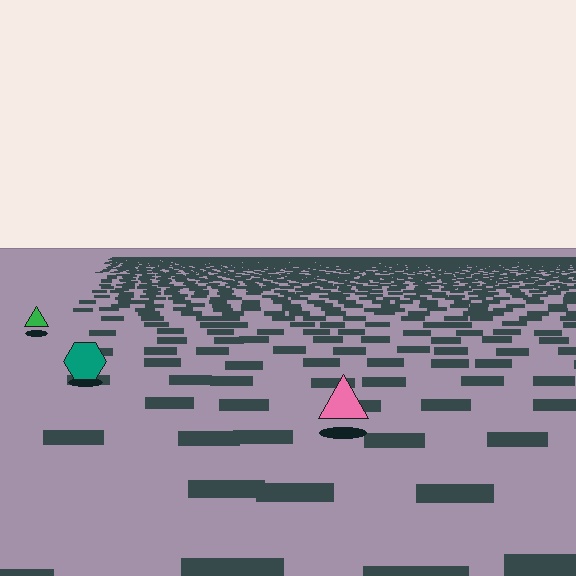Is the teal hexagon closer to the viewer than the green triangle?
Yes. The teal hexagon is closer — you can tell from the texture gradient: the ground texture is coarser near it.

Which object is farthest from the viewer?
The green triangle is farthest from the viewer. It appears smaller and the ground texture around it is denser.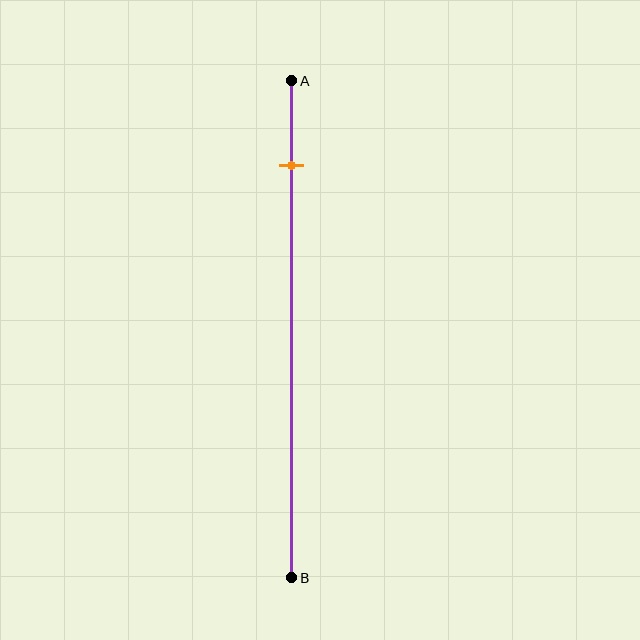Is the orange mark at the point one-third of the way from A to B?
No, the mark is at about 15% from A, not at the 33% one-third point.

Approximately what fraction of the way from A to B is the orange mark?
The orange mark is approximately 15% of the way from A to B.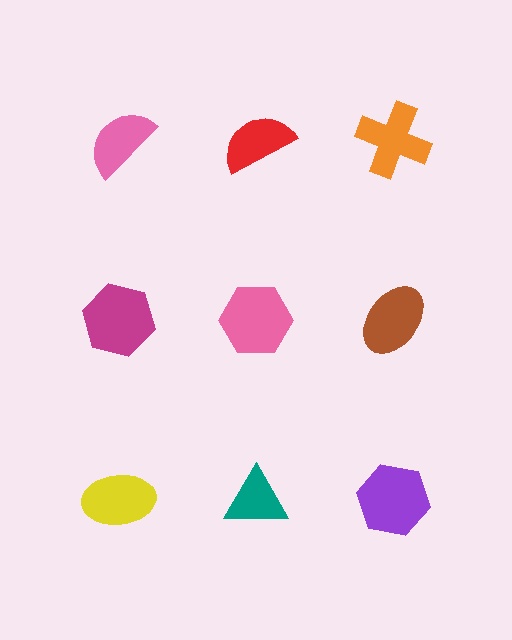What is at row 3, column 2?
A teal triangle.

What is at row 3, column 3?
A purple hexagon.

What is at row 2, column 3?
A brown ellipse.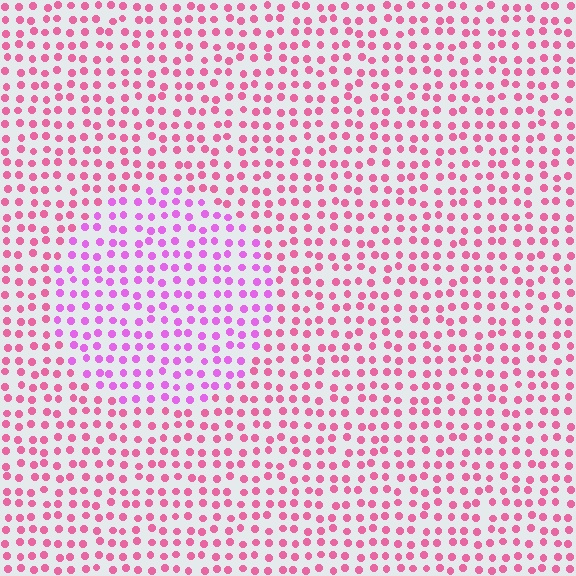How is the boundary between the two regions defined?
The boundary is defined purely by a slight shift in hue (about 35 degrees). Spacing, size, and orientation are identical on both sides.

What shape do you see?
I see a circle.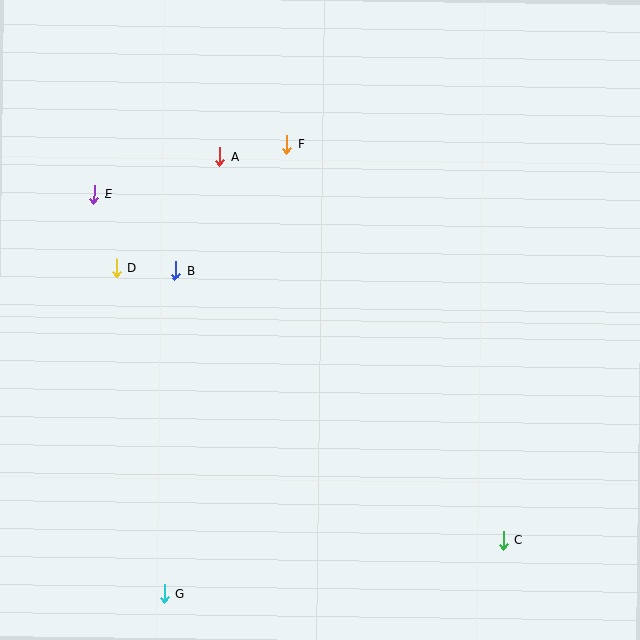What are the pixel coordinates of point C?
Point C is at (503, 541).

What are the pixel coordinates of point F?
Point F is at (287, 144).